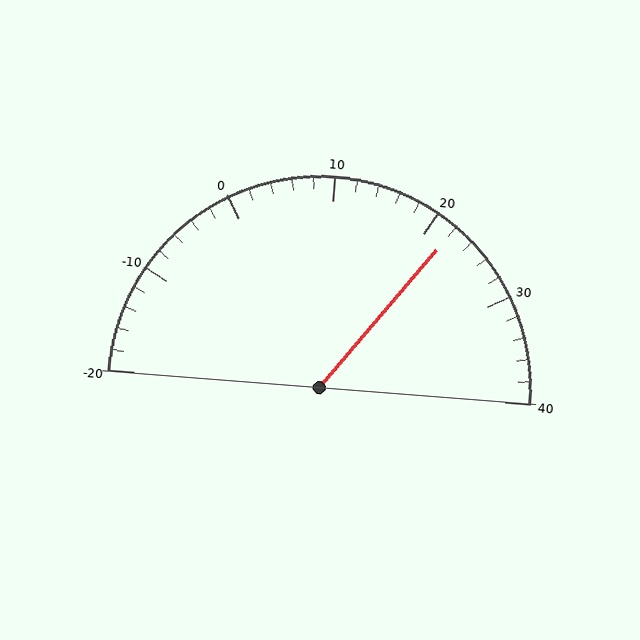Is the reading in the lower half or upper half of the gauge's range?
The reading is in the upper half of the range (-20 to 40).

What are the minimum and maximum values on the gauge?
The gauge ranges from -20 to 40.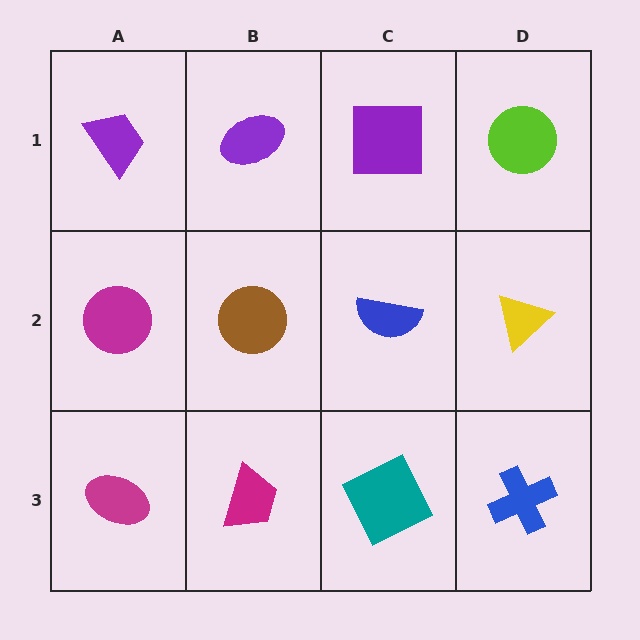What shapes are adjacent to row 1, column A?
A magenta circle (row 2, column A), a purple ellipse (row 1, column B).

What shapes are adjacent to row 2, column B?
A purple ellipse (row 1, column B), a magenta trapezoid (row 3, column B), a magenta circle (row 2, column A), a blue semicircle (row 2, column C).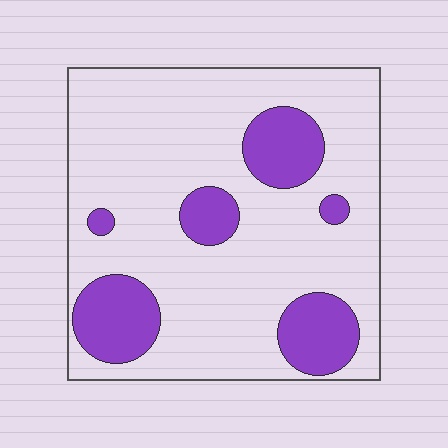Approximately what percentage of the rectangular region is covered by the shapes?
Approximately 20%.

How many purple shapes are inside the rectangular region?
6.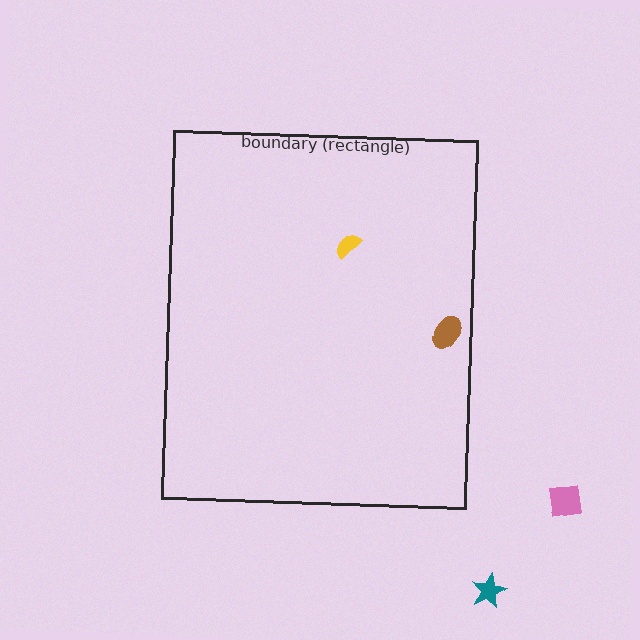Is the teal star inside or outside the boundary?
Outside.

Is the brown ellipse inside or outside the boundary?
Inside.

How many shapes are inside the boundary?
2 inside, 2 outside.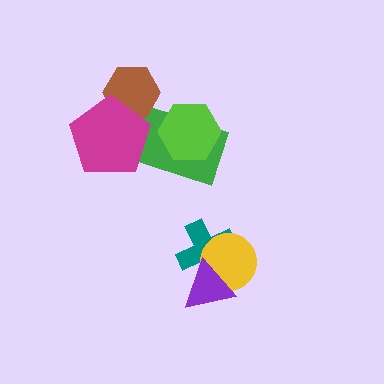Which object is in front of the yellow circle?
The purple triangle is in front of the yellow circle.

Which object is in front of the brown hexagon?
The magenta pentagon is in front of the brown hexagon.